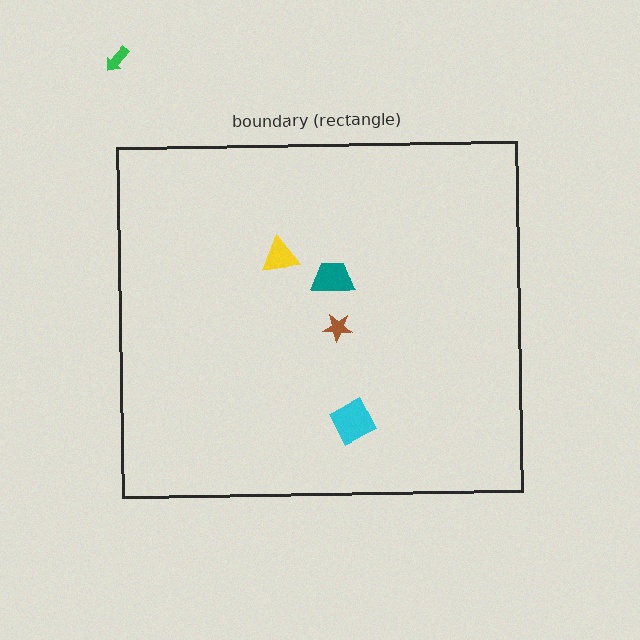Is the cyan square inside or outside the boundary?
Inside.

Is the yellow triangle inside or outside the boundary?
Inside.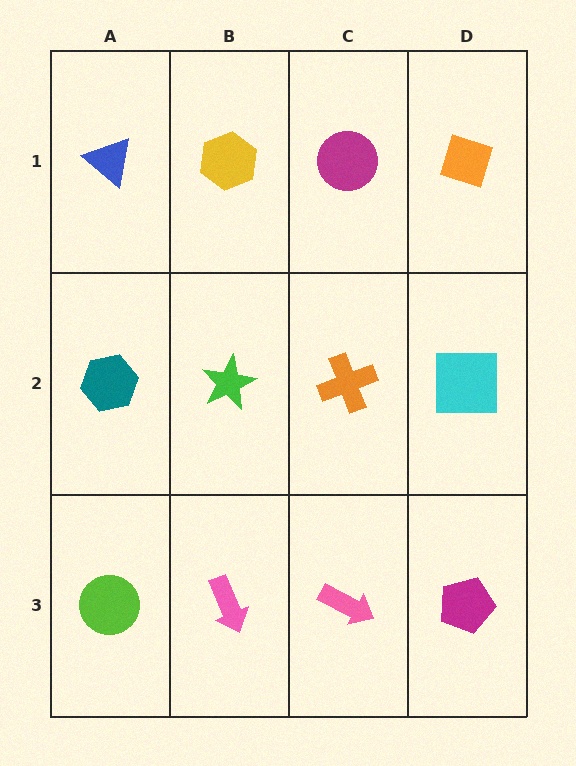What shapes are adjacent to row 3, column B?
A green star (row 2, column B), a lime circle (row 3, column A), a pink arrow (row 3, column C).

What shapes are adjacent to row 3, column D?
A cyan square (row 2, column D), a pink arrow (row 3, column C).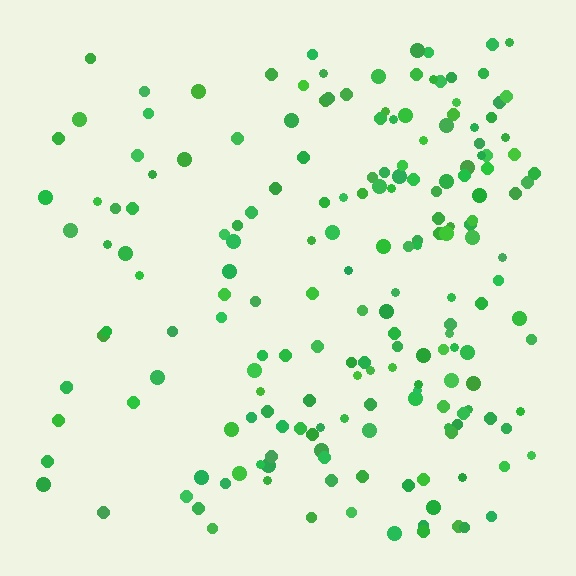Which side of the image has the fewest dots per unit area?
The left.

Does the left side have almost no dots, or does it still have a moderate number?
Still a moderate number, just noticeably fewer than the right.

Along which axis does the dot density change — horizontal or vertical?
Horizontal.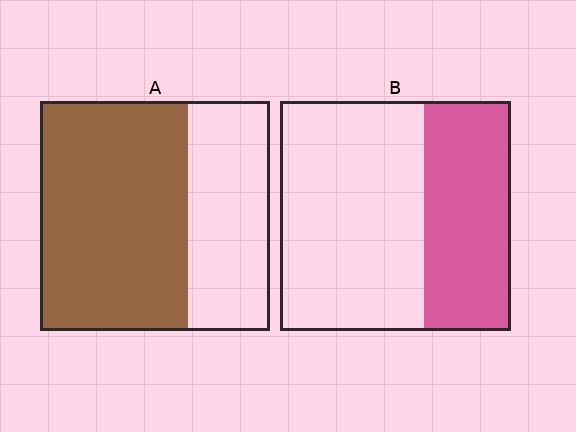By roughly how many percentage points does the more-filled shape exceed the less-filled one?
By roughly 25 percentage points (A over B).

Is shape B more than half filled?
No.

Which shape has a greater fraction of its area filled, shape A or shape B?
Shape A.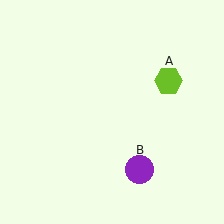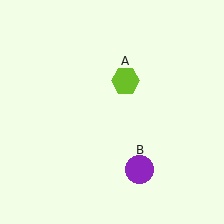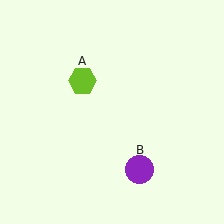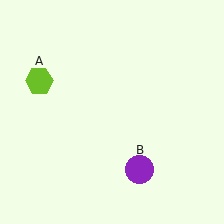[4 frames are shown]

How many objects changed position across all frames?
1 object changed position: lime hexagon (object A).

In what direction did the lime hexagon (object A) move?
The lime hexagon (object A) moved left.